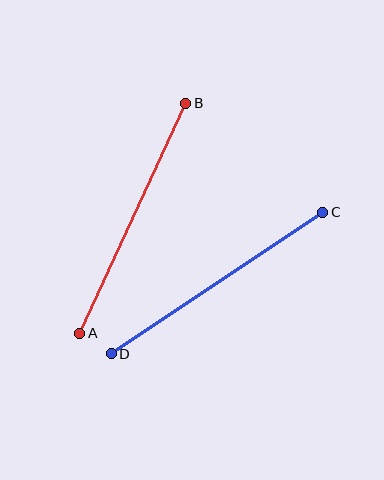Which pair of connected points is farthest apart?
Points C and D are farthest apart.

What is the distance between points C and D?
The distance is approximately 254 pixels.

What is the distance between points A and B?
The distance is approximately 253 pixels.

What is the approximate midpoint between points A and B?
The midpoint is at approximately (133, 218) pixels.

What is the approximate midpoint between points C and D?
The midpoint is at approximately (217, 283) pixels.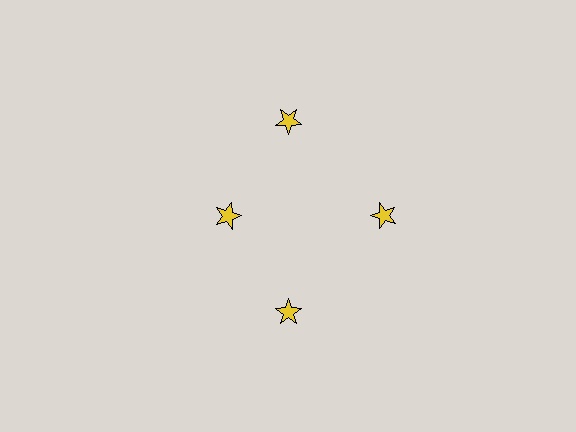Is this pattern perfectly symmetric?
No. The 4 yellow stars are arranged in a ring, but one element near the 9 o'clock position is pulled inward toward the center, breaking the 4-fold rotational symmetry.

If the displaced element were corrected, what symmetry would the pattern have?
It would have 4-fold rotational symmetry — the pattern would map onto itself every 90 degrees.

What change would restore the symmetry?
The symmetry would be restored by moving it outward, back onto the ring so that all 4 stars sit at equal angles and equal distance from the center.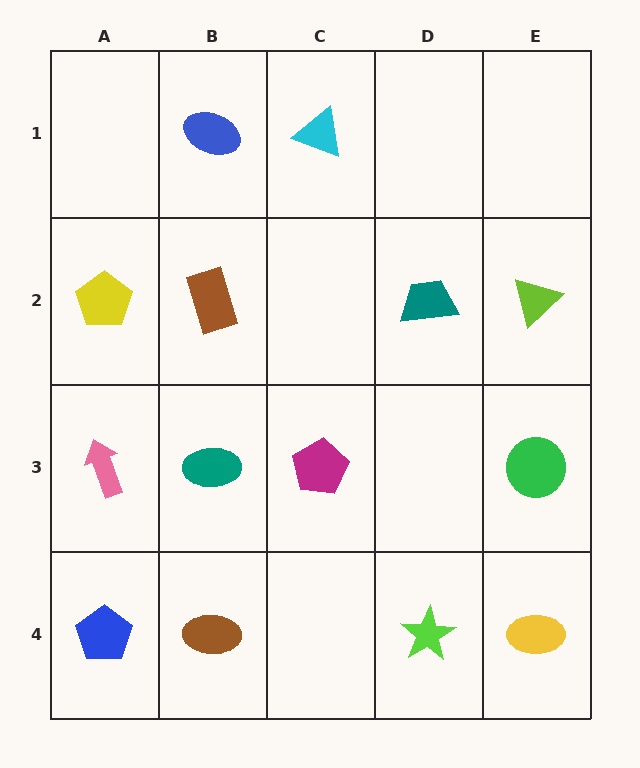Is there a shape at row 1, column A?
No, that cell is empty.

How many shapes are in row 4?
4 shapes.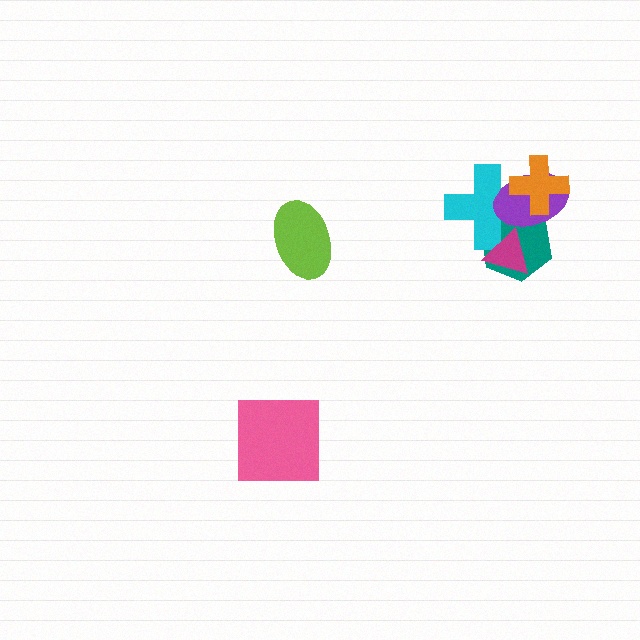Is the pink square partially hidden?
No, no other shape covers it.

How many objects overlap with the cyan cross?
4 objects overlap with the cyan cross.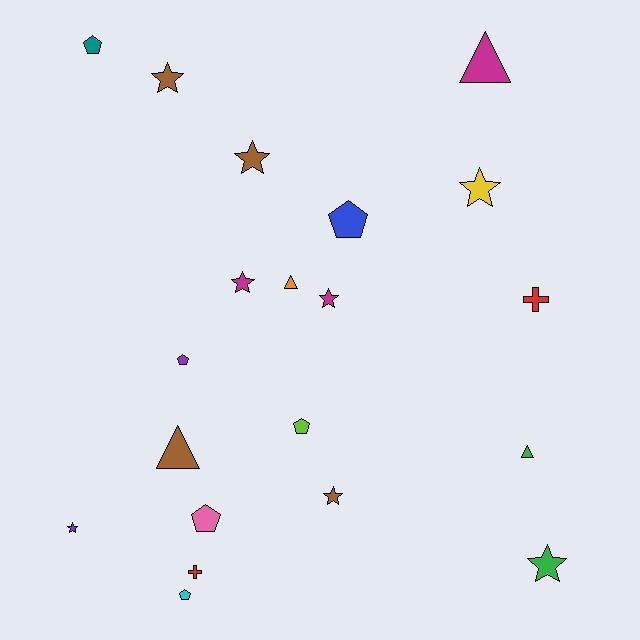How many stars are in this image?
There are 8 stars.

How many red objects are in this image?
There are 2 red objects.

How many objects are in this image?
There are 20 objects.